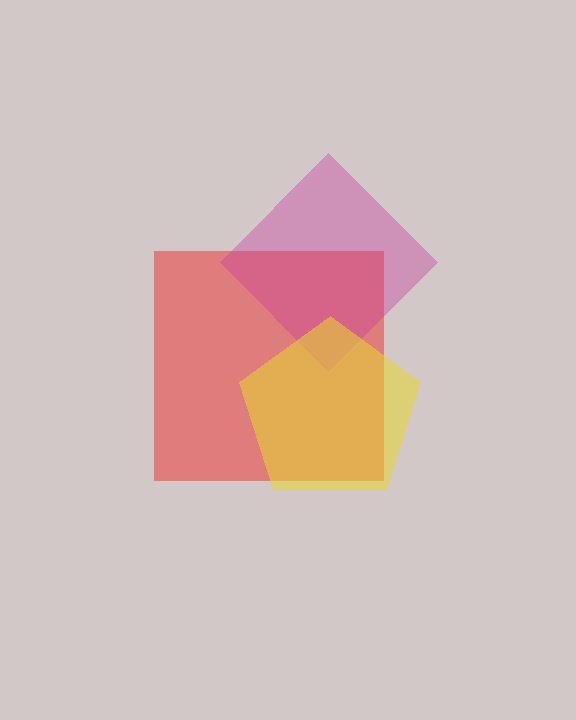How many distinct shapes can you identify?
There are 3 distinct shapes: a red square, a magenta diamond, a yellow pentagon.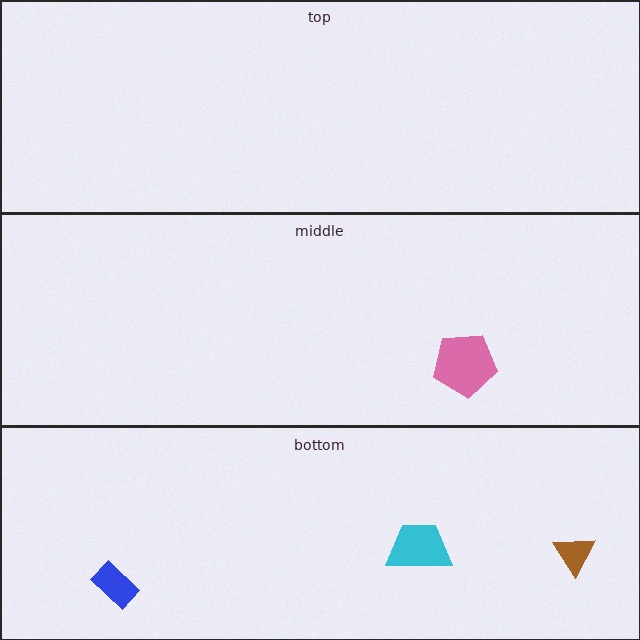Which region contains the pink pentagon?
The middle region.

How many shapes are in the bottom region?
3.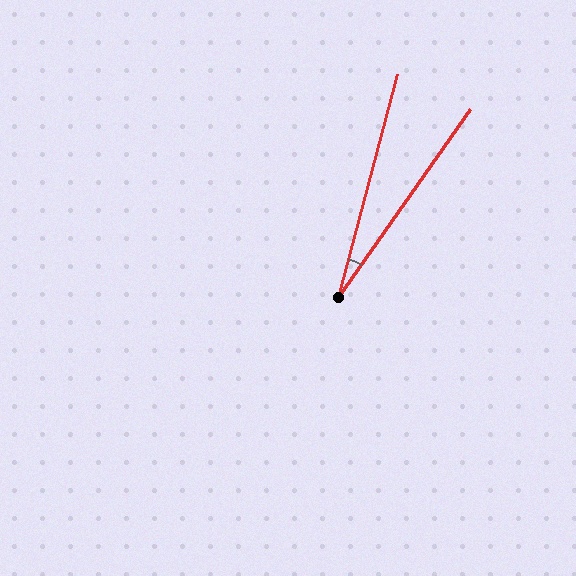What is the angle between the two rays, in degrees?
Approximately 20 degrees.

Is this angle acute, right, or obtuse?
It is acute.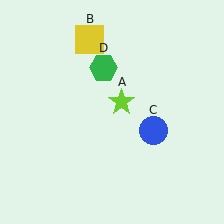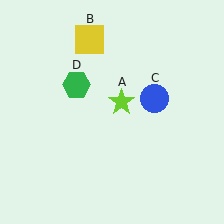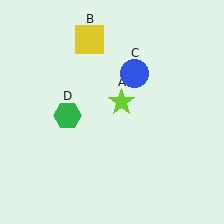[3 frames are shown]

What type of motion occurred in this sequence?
The blue circle (object C), green hexagon (object D) rotated counterclockwise around the center of the scene.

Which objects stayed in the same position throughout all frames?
Lime star (object A) and yellow square (object B) remained stationary.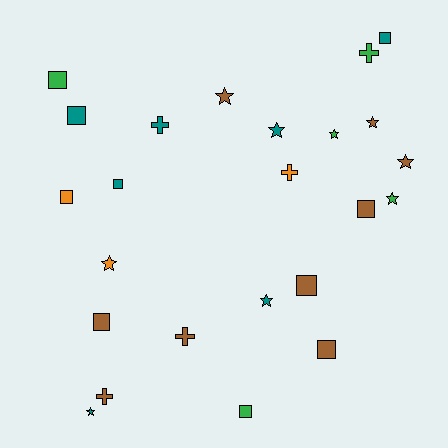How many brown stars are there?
There are 3 brown stars.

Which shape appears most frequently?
Square, with 10 objects.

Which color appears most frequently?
Brown, with 9 objects.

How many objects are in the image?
There are 24 objects.